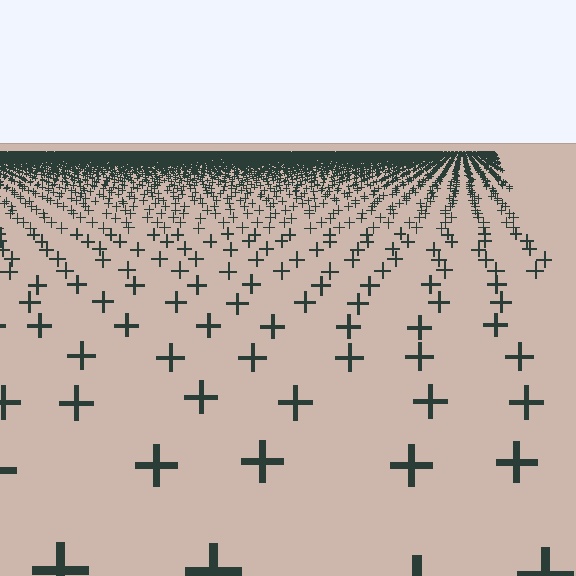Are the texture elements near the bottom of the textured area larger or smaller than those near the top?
Larger. Near the bottom, elements are closer to the viewer and appear at a bigger on-screen size.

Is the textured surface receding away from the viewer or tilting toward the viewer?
The surface is receding away from the viewer. Texture elements get smaller and denser toward the top.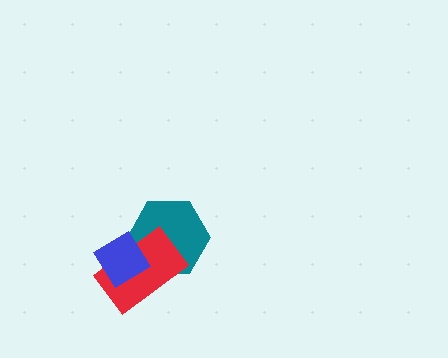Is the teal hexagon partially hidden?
Yes, it is partially covered by another shape.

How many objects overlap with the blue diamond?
2 objects overlap with the blue diamond.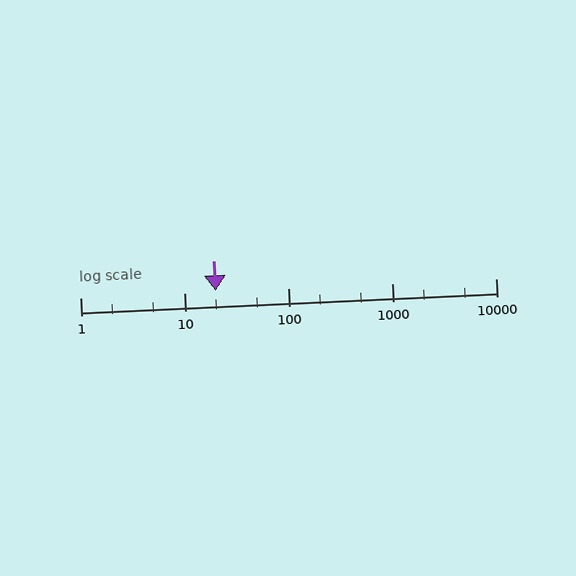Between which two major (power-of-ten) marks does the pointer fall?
The pointer is between 10 and 100.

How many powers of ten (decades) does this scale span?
The scale spans 4 decades, from 1 to 10000.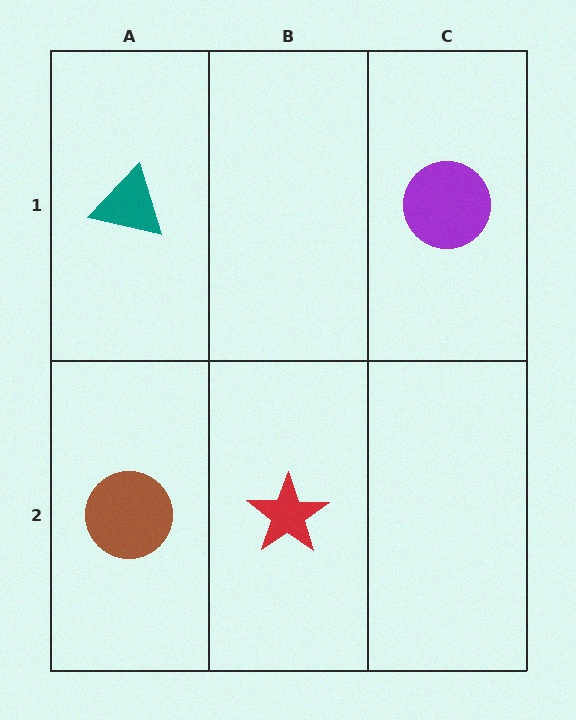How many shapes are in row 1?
2 shapes.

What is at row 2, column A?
A brown circle.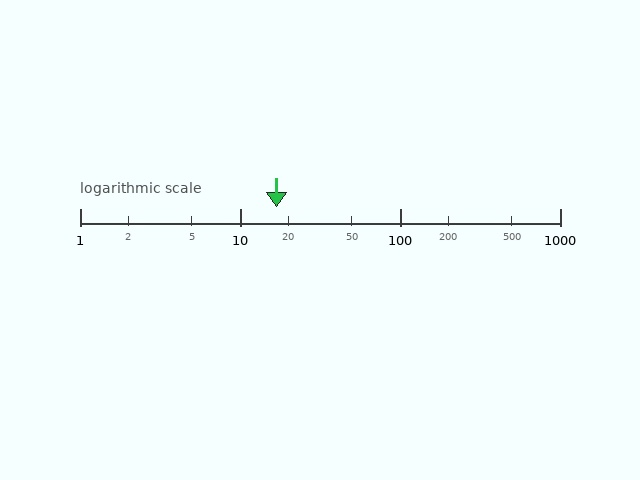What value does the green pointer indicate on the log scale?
The pointer indicates approximately 17.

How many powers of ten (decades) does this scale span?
The scale spans 3 decades, from 1 to 1000.